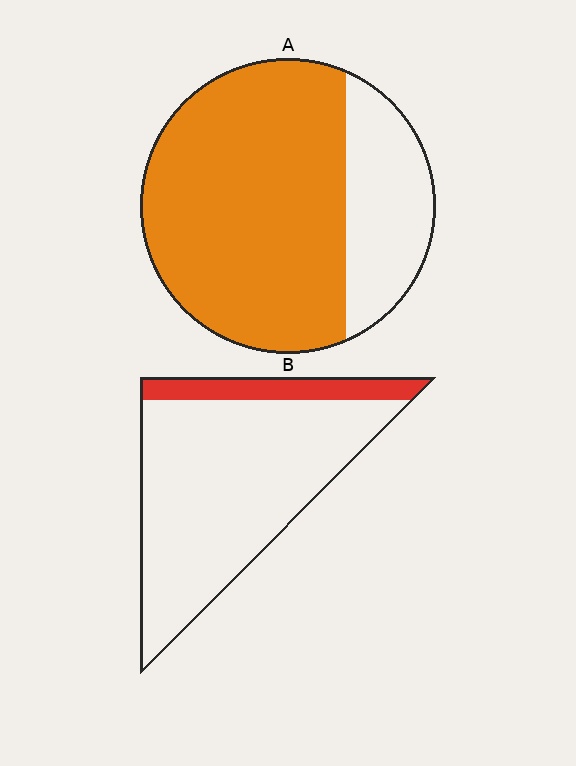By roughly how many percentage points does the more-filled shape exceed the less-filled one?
By roughly 60 percentage points (A over B).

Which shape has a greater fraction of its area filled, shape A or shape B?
Shape A.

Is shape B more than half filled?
No.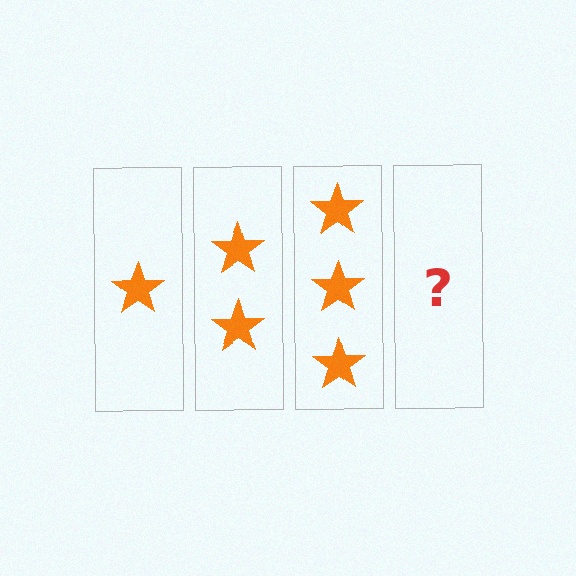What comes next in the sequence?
The next element should be 4 stars.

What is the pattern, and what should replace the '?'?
The pattern is that each step adds one more star. The '?' should be 4 stars.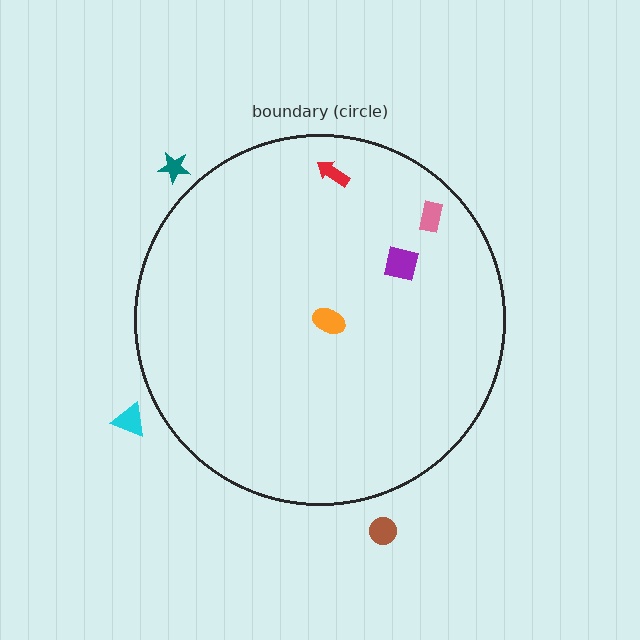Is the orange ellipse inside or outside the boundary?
Inside.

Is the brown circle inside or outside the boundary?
Outside.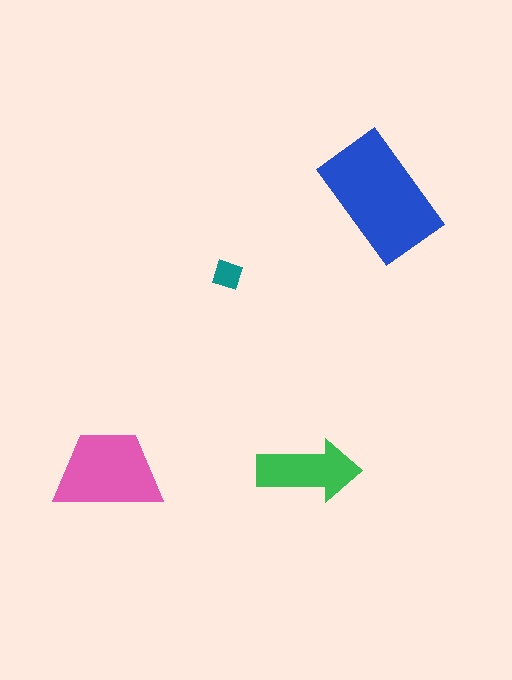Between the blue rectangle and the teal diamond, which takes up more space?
The blue rectangle.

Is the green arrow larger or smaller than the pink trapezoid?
Smaller.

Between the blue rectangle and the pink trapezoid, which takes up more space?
The blue rectangle.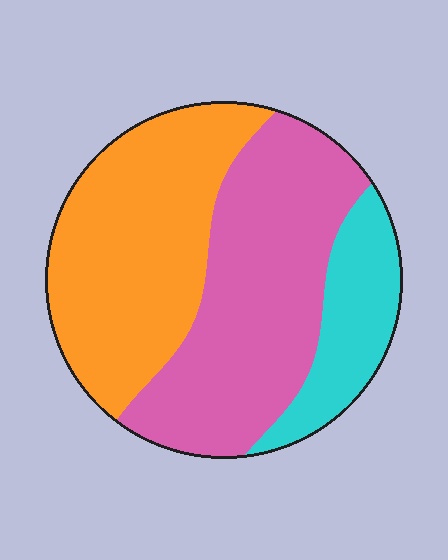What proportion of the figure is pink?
Pink covers around 45% of the figure.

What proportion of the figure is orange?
Orange takes up between a third and a half of the figure.